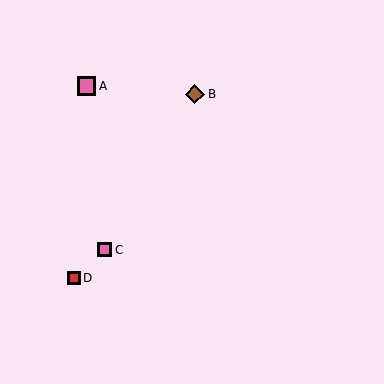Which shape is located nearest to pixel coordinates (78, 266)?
The red square (labeled D) at (74, 278) is nearest to that location.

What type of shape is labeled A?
Shape A is a pink square.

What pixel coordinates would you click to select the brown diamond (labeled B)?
Click at (195, 94) to select the brown diamond B.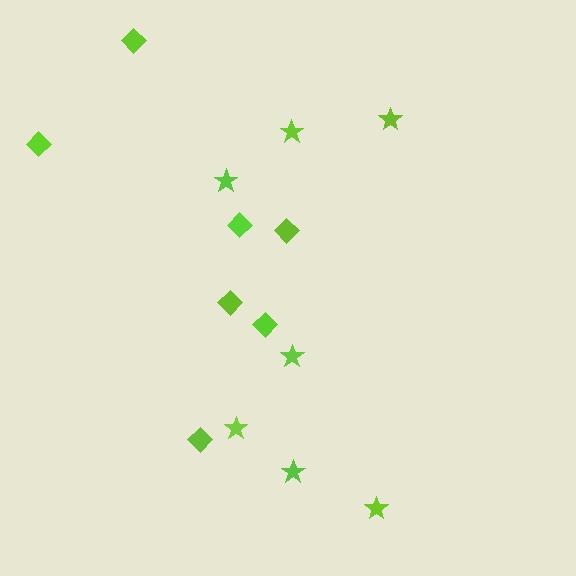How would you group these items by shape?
There are 2 groups: one group of stars (7) and one group of diamonds (7).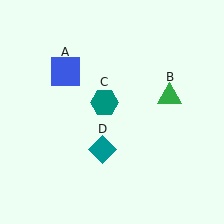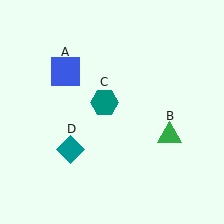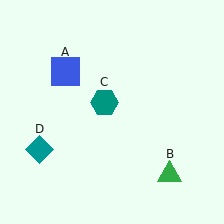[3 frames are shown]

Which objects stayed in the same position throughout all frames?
Blue square (object A) and teal hexagon (object C) remained stationary.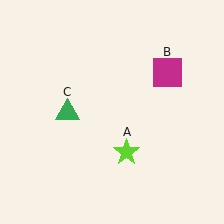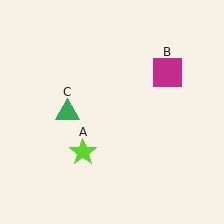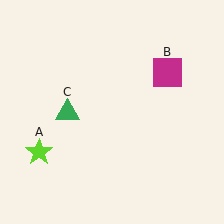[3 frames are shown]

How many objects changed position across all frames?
1 object changed position: lime star (object A).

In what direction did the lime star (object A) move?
The lime star (object A) moved left.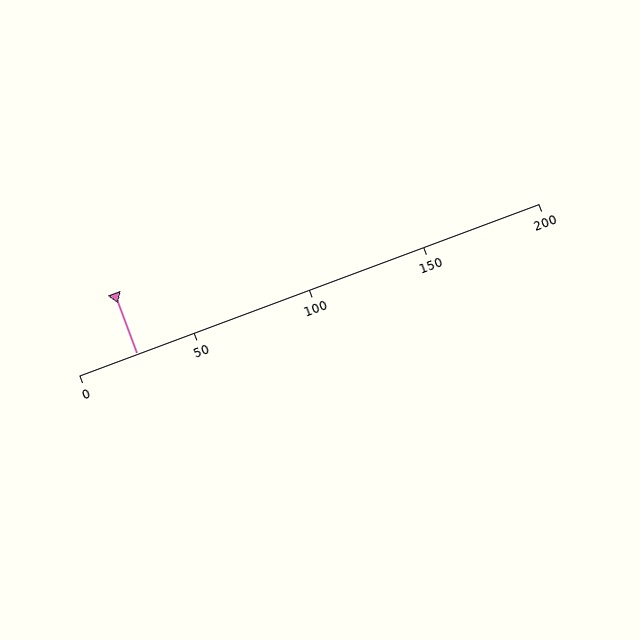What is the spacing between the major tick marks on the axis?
The major ticks are spaced 50 apart.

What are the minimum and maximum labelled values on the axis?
The axis runs from 0 to 200.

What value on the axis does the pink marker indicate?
The marker indicates approximately 25.